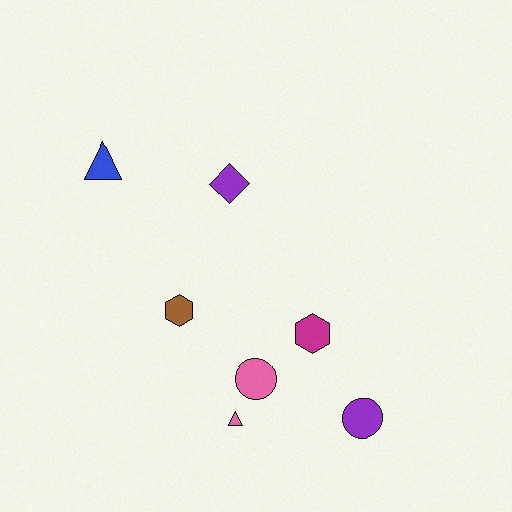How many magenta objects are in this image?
There is 1 magenta object.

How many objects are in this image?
There are 7 objects.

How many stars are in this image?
There are no stars.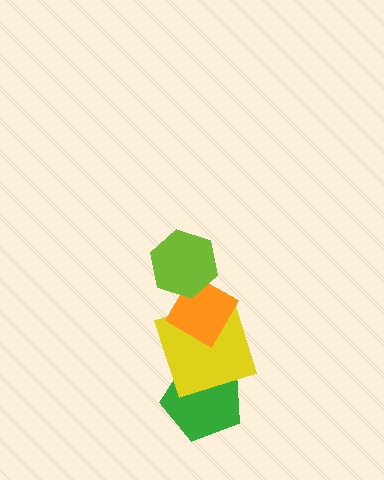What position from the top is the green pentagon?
The green pentagon is 4th from the top.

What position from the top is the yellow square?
The yellow square is 3rd from the top.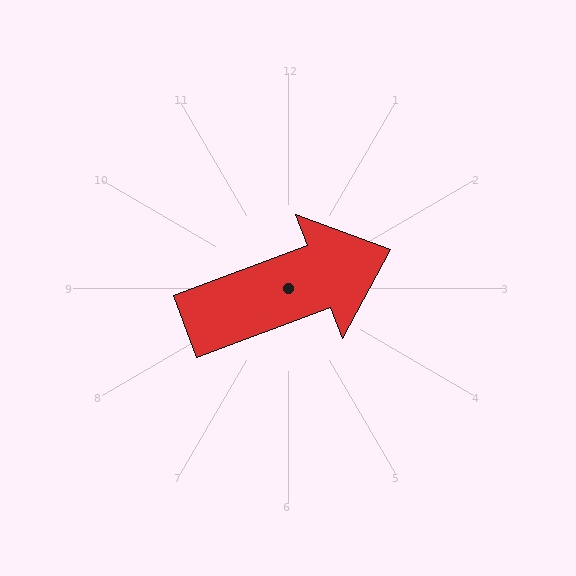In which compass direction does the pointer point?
East.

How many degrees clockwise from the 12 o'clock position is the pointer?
Approximately 69 degrees.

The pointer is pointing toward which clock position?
Roughly 2 o'clock.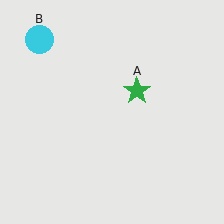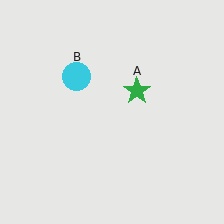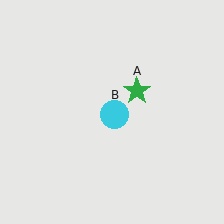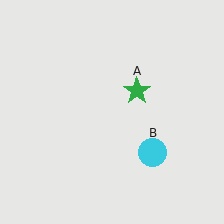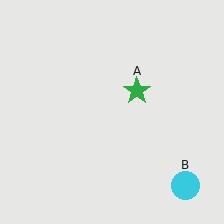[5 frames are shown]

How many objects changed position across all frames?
1 object changed position: cyan circle (object B).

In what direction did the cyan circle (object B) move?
The cyan circle (object B) moved down and to the right.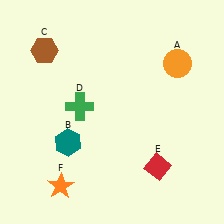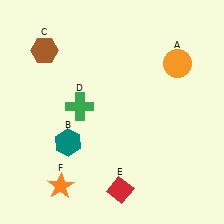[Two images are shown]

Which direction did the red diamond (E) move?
The red diamond (E) moved left.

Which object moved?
The red diamond (E) moved left.